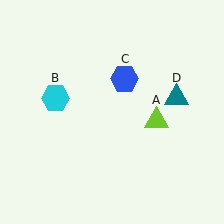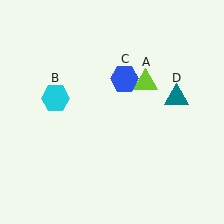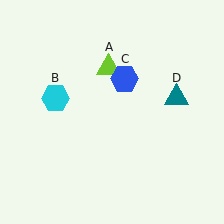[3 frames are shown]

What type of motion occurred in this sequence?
The lime triangle (object A) rotated counterclockwise around the center of the scene.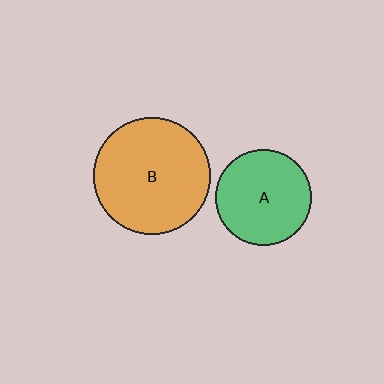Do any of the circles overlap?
No, none of the circles overlap.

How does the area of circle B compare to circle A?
Approximately 1.5 times.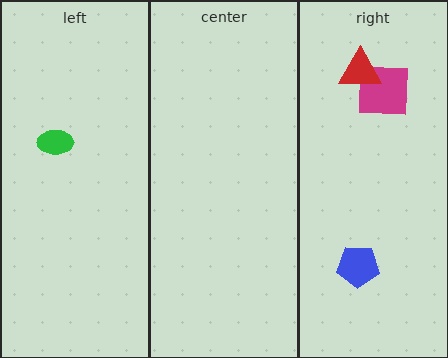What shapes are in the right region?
The magenta square, the blue pentagon, the red triangle.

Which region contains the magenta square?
The right region.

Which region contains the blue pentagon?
The right region.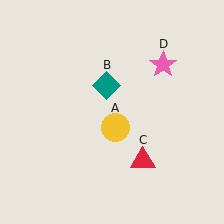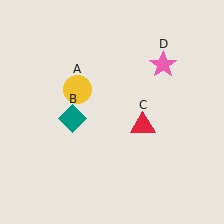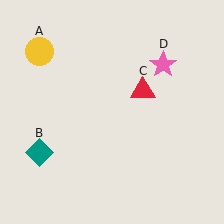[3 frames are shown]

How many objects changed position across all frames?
3 objects changed position: yellow circle (object A), teal diamond (object B), red triangle (object C).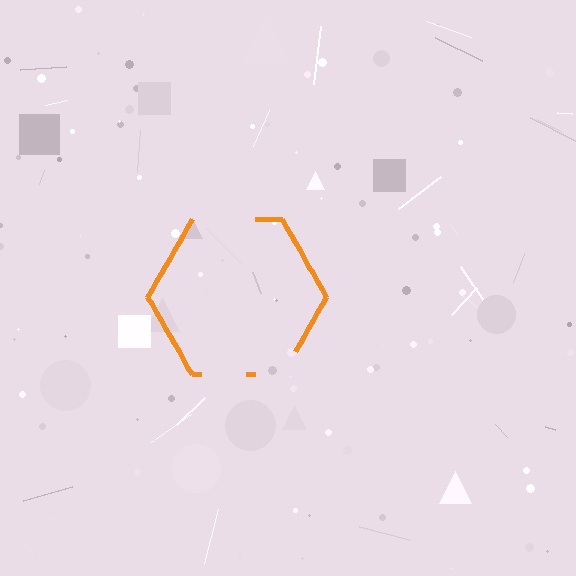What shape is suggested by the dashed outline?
The dashed outline suggests a hexagon.